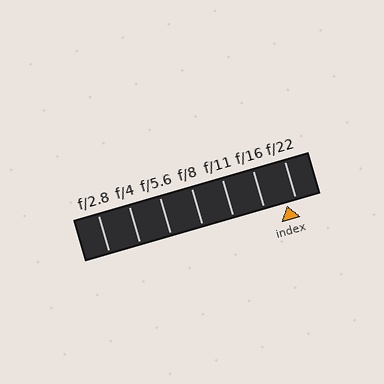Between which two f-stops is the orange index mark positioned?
The index mark is between f/16 and f/22.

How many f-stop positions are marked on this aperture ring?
There are 7 f-stop positions marked.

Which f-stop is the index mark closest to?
The index mark is closest to f/22.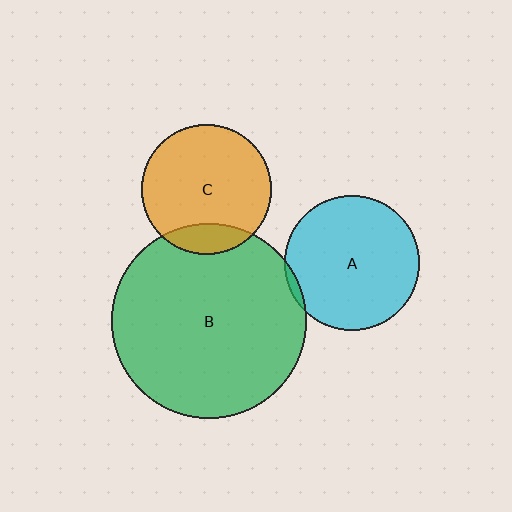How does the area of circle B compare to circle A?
Approximately 2.1 times.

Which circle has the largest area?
Circle B (green).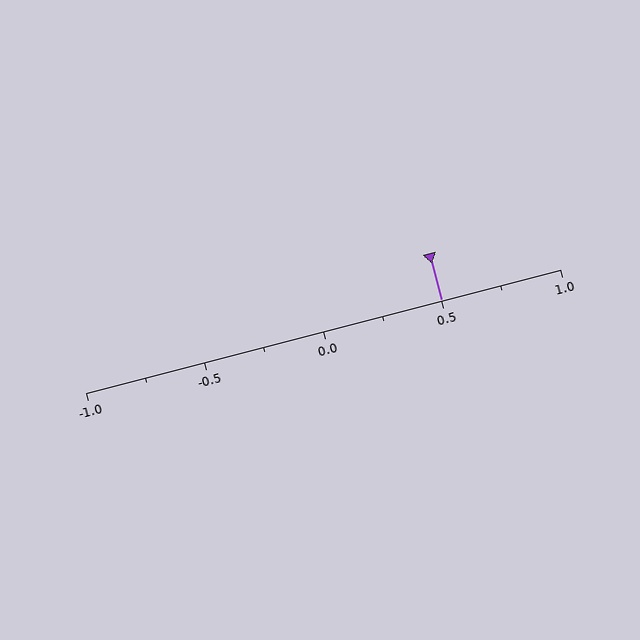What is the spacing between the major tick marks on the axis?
The major ticks are spaced 0.5 apart.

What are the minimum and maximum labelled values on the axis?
The axis runs from -1.0 to 1.0.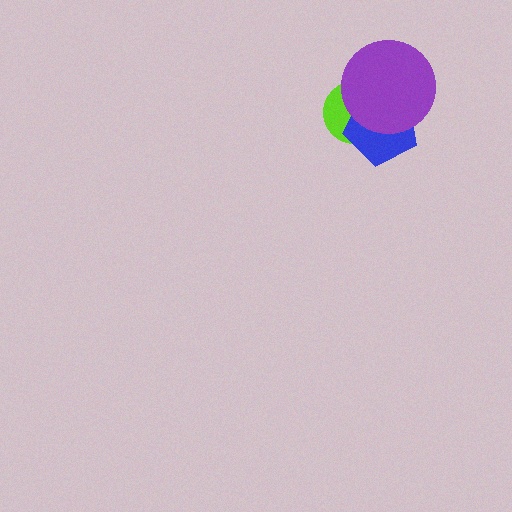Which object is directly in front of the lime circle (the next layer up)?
The blue pentagon is directly in front of the lime circle.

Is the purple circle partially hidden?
No, no other shape covers it.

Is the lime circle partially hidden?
Yes, it is partially covered by another shape.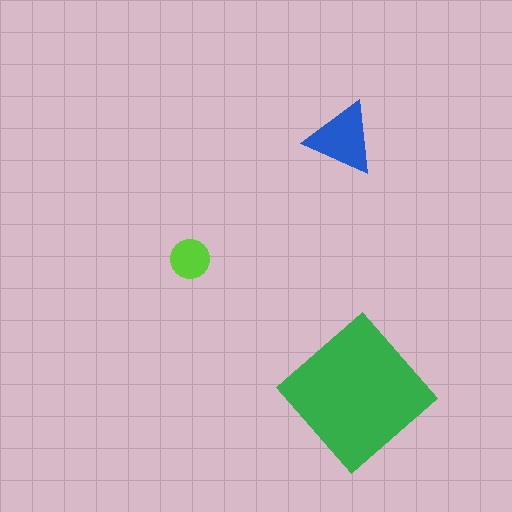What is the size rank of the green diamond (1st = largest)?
1st.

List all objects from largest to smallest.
The green diamond, the blue triangle, the lime circle.